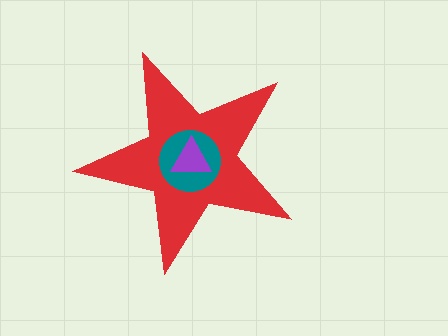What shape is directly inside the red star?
The teal circle.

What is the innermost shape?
The purple triangle.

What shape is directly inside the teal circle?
The purple triangle.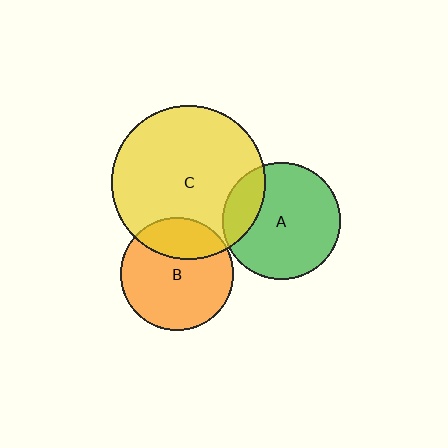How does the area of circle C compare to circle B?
Approximately 1.9 times.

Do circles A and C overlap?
Yes.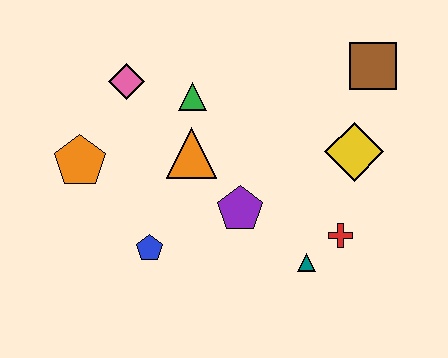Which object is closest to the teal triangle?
The red cross is closest to the teal triangle.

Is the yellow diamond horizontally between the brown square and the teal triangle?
Yes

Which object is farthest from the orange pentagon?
The brown square is farthest from the orange pentagon.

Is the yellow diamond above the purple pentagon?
Yes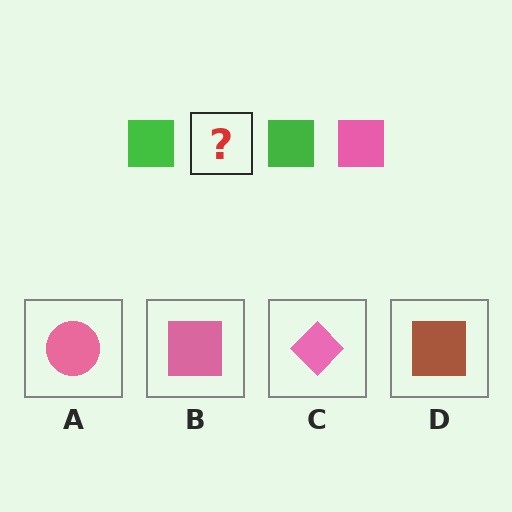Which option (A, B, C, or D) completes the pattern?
B.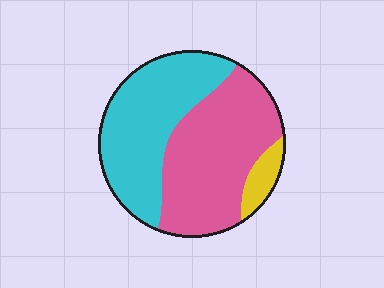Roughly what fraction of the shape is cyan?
Cyan covers roughly 45% of the shape.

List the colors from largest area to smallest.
From largest to smallest: pink, cyan, yellow.